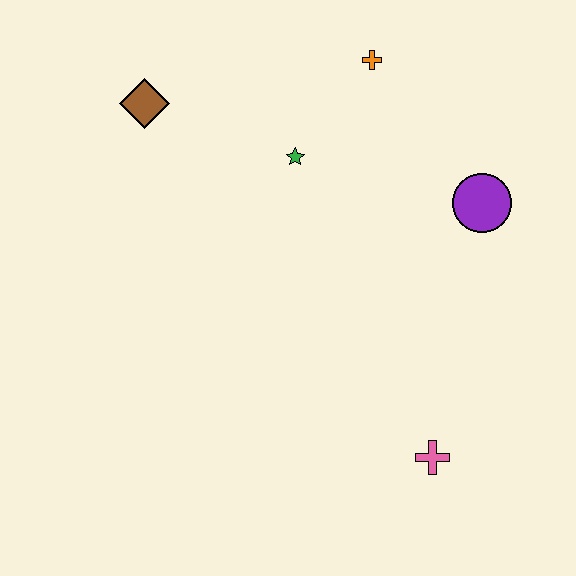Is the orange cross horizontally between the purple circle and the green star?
Yes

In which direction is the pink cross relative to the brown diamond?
The pink cross is below the brown diamond.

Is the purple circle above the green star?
No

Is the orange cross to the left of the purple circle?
Yes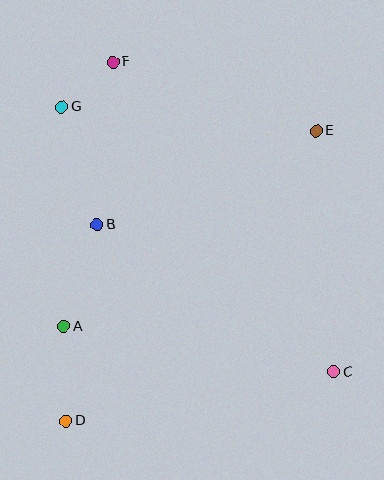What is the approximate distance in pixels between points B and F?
The distance between B and F is approximately 164 pixels.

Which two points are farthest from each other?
Points D and E are farthest from each other.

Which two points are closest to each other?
Points F and G are closest to each other.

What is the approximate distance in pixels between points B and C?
The distance between B and C is approximately 279 pixels.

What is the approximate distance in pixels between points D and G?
The distance between D and G is approximately 314 pixels.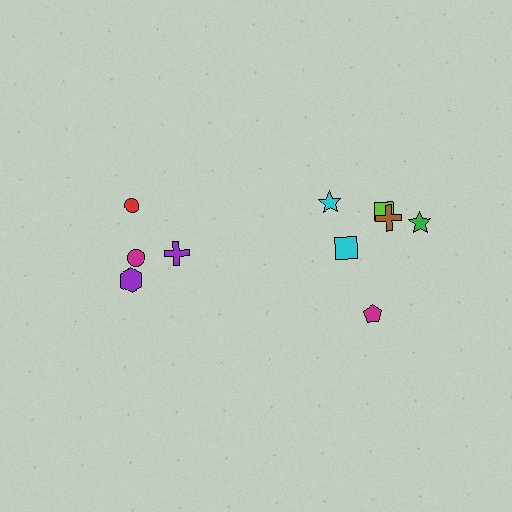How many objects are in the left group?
There are 4 objects.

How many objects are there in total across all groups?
There are 10 objects.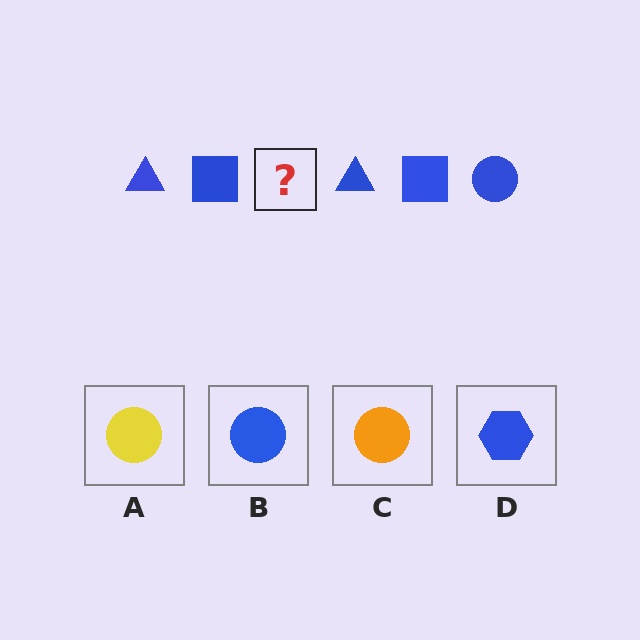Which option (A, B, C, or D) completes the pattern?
B.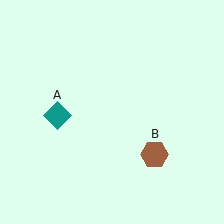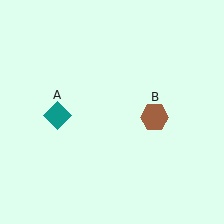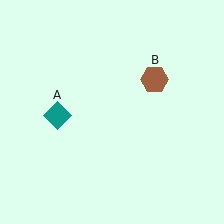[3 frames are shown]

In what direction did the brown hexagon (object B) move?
The brown hexagon (object B) moved up.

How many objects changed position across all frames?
1 object changed position: brown hexagon (object B).